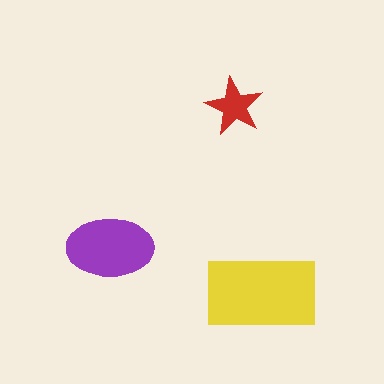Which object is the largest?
The yellow rectangle.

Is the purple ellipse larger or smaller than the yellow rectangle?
Smaller.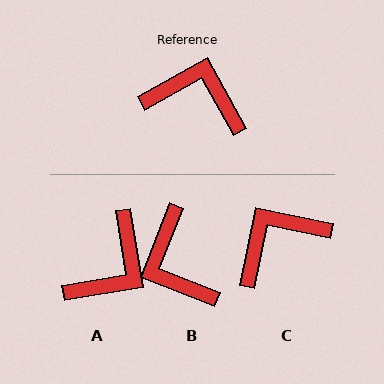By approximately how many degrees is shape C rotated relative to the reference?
Approximately 50 degrees counter-clockwise.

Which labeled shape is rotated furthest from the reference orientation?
B, about 130 degrees away.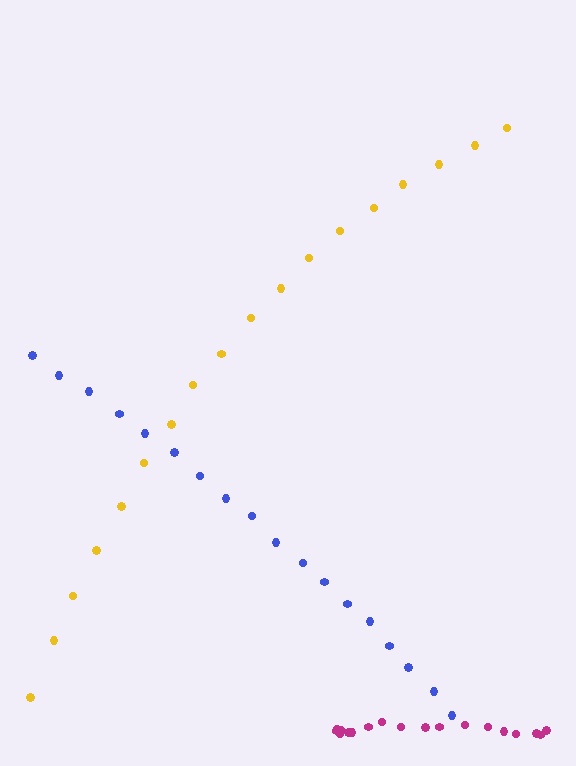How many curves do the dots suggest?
There are 3 distinct paths.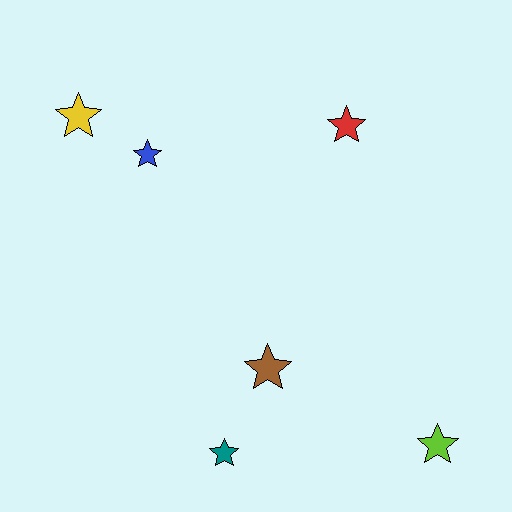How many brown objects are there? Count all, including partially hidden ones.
There is 1 brown object.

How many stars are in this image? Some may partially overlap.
There are 6 stars.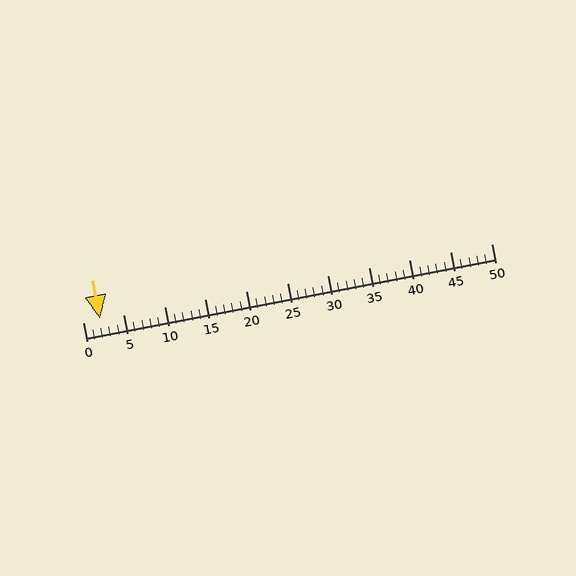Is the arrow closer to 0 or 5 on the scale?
The arrow is closer to 0.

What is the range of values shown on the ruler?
The ruler shows values from 0 to 50.